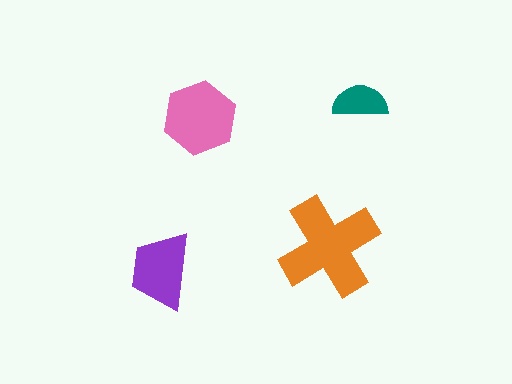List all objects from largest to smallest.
The orange cross, the pink hexagon, the purple trapezoid, the teal semicircle.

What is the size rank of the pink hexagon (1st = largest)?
2nd.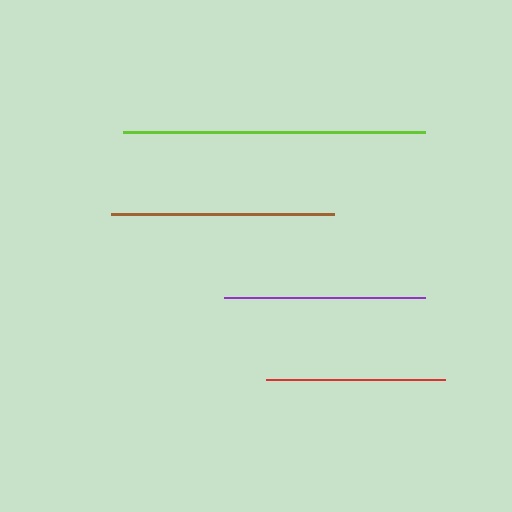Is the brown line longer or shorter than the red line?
The brown line is longer than the red line.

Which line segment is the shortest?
The red line is the shortest at approximately 179 pixels.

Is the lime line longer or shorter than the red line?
The lime line is longer than the red line.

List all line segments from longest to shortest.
From longest to shortest: lime, brown, purple, red.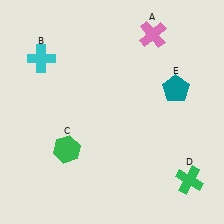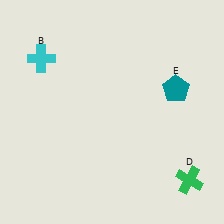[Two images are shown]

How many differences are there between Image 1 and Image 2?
There are 2 differences between the two images.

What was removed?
The green hexagon (C), the pink cross (A) were removed in Image 2.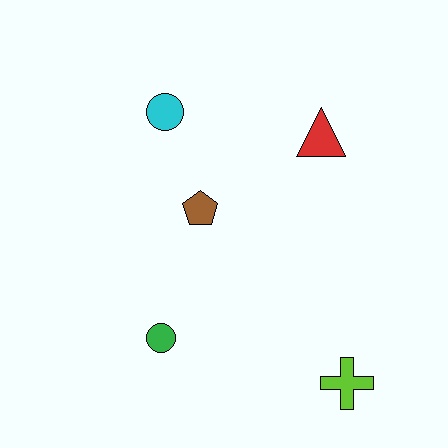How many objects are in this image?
There are 5 objects.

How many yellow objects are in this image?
There are no yellow objects.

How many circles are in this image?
There are 2 circles.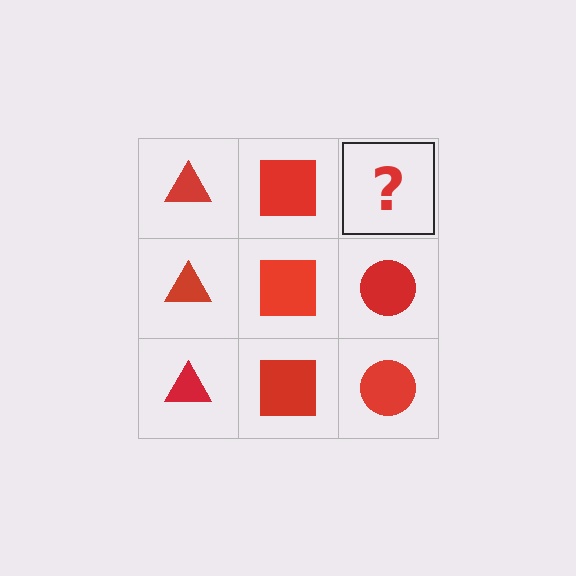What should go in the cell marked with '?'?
The missing cell should contain a red circle.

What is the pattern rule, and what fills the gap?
The rule is that each column has a consistent shape. The gap should be filled with a red circle.